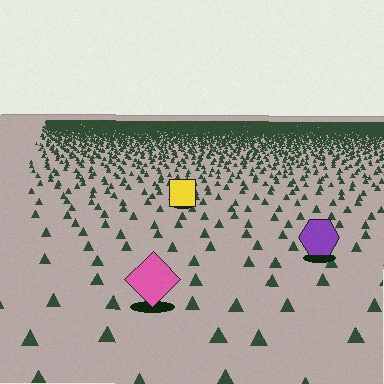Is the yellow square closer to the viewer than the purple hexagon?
No. The purple hexagon is closer — you can tell from the texture gradient: the ground texture is coarser near it.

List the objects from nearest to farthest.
From nearest to farthest: the pink diamond, the purple hexagon, the yellow square.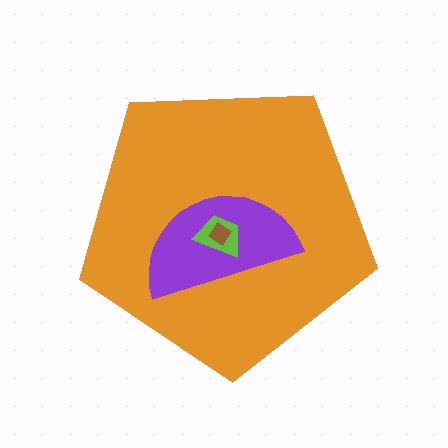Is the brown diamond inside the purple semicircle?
Yes.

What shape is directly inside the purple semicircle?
The lime trapezoid.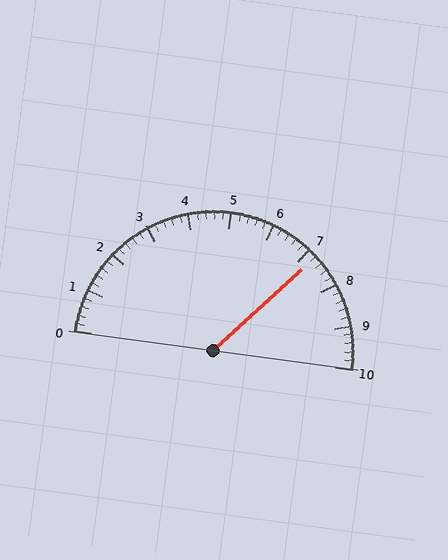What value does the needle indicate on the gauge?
The needle indicates approximately 7.2.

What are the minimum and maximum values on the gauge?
The gauge ranges from 0 to 10.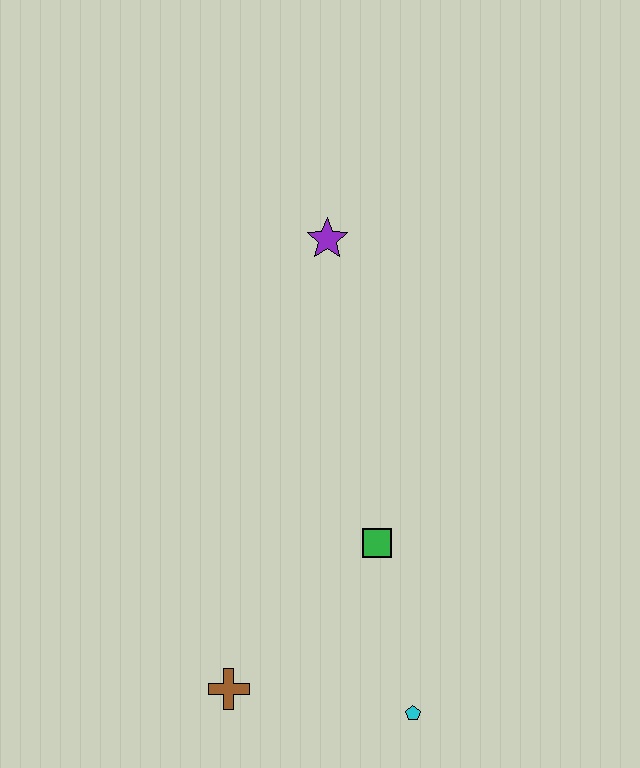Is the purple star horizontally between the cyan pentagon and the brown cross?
Yes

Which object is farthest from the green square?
The purple star is farthest from the green square.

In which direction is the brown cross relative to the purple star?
The brown cross is below the purple star.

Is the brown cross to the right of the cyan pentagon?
No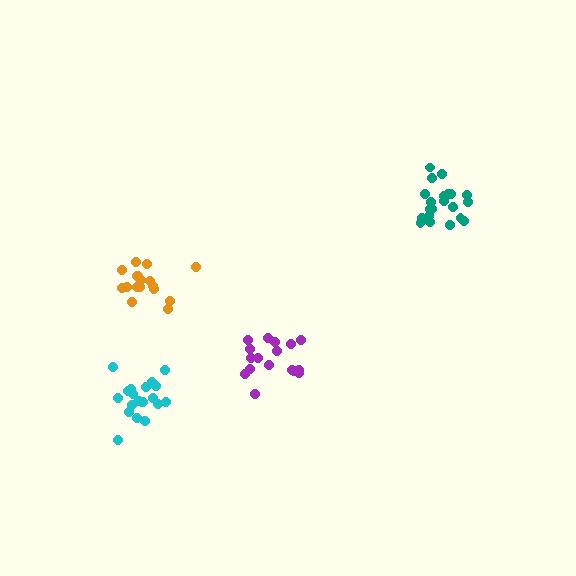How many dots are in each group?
Group 1: 18 dots, Group 2: 17 dots, Group 3: 21 dots, Group 4: 20 dots (76 total).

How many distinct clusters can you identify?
There are 4 distinct clusters.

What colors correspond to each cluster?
The clusters are colored: orange, purple, teal, cyan.